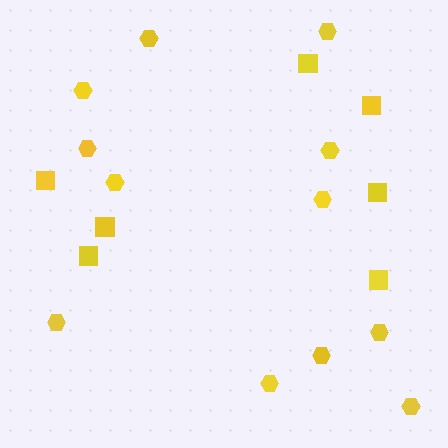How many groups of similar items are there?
There are 2 groups: one group of squares (7) and one group of hexagons (12).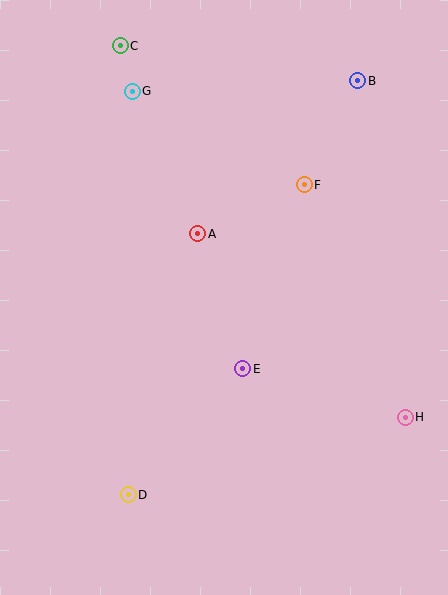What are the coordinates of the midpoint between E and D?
The midpoint between E and D is at (186, 432).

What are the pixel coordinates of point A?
Point A is at (198, 234).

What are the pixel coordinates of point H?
Point H is at (405, 417).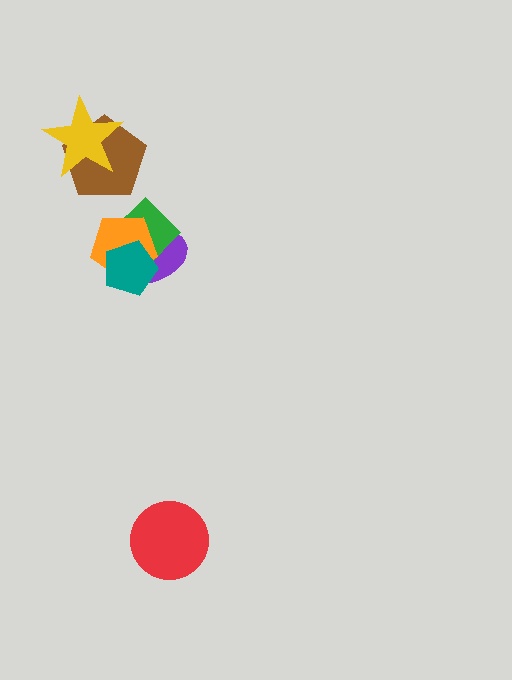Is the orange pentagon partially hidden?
Yes, it is partially covered by another shape.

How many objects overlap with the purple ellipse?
3 objects overlap with the purple ellipse.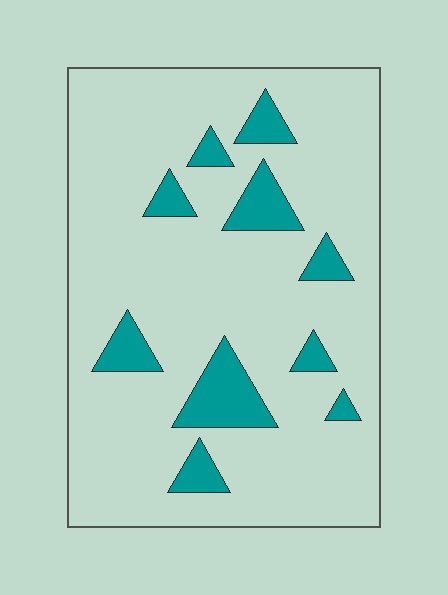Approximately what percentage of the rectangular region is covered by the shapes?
Approximately 15%.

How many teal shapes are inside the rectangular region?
10.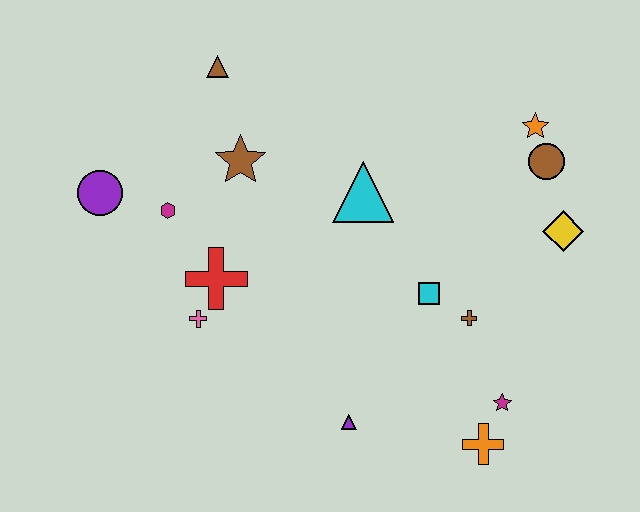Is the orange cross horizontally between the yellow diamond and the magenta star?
No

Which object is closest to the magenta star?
The orange cross is closest to the magenta star.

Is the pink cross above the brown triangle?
No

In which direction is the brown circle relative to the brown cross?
The brown circle is above the brown cross.